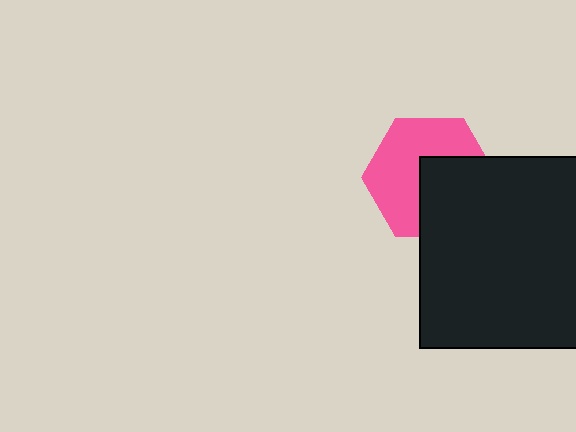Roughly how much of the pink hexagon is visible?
About half of it is visible (roughly 57%).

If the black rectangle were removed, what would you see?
You would see the complete pink hexagon.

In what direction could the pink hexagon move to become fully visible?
The pink hexagon could move toward the upper-left. That would shift it out from behind the black rectangle entirely.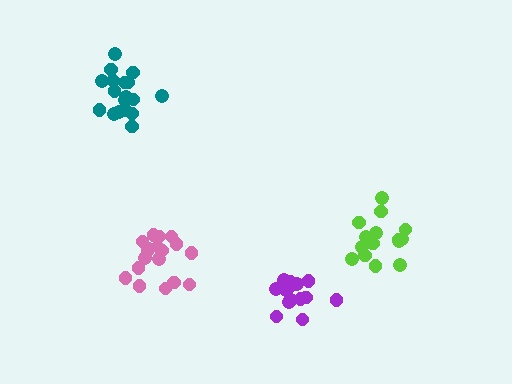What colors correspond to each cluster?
The clusters are colored: teal, purple, lime, pink.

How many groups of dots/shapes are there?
There are 4 groups.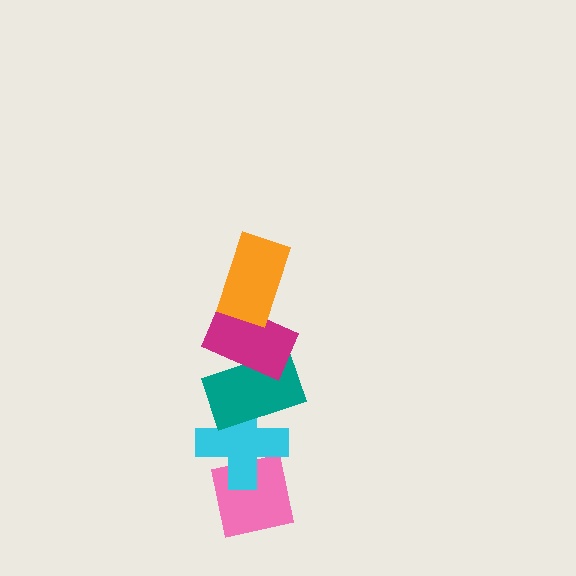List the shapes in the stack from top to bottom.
From top to bottom: the orange rectangle, the magenta rectangle, the teal rectangle, the cyan cross, the pink square.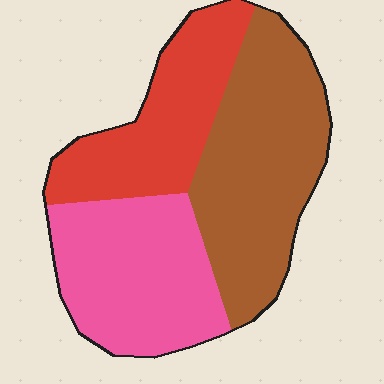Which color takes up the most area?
Brown, at roughly 40%.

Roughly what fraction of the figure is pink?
Pink takes up between a quarter and a half of the figure.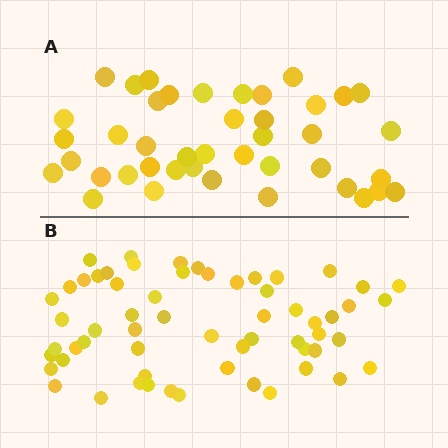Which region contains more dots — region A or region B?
Region B (the bottom region) has more dots.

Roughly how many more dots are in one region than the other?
Region B has approximately 20 more dots than region A.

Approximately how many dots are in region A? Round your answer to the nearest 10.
About 40 dots. (The exact count is 42, which rounds to 40.)